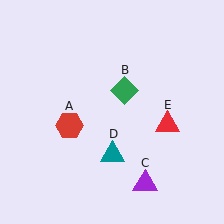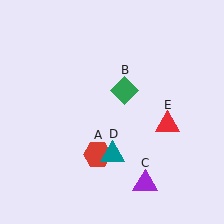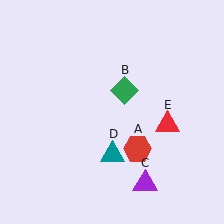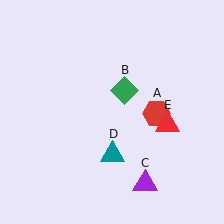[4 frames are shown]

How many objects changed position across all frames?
1 object changed position: red hexagon (object A).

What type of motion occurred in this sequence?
The red hexagon (object A) rotated counterclockwise around the center of the scene.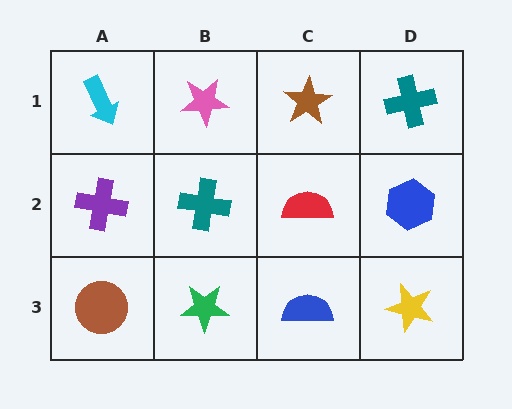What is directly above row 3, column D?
A blue hexagon.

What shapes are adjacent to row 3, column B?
A teal cross (row 2, column B), a brown circle (row 3, column A), a blue semicircle (row 3, column C).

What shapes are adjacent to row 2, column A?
A cyan arrow (row 1, column A), a brown circle (row 3, column A), a teal cross (row 2, column B).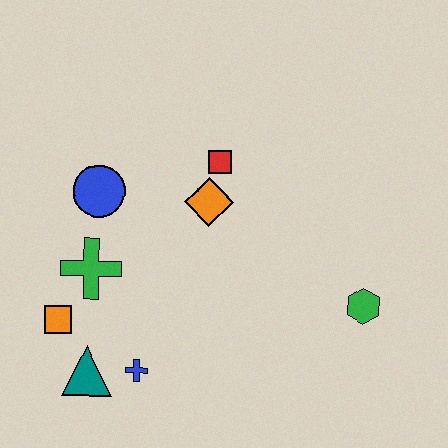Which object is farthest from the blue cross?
The green hexagon is farthest from the blue cross.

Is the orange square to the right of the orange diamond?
No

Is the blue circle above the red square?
No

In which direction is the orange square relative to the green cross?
The orange square is below the green cross.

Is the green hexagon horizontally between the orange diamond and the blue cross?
No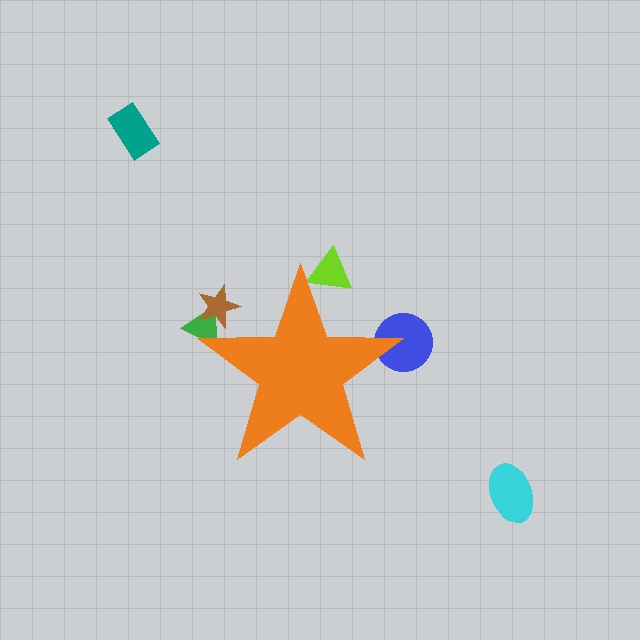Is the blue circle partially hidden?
Yes, the blue circle is partially hidden behind the orange star.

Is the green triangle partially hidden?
Yes, the green triangle is partially hidden behind the orange star.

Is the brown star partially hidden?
Yes, the brown star is partially hidden behind the orange star.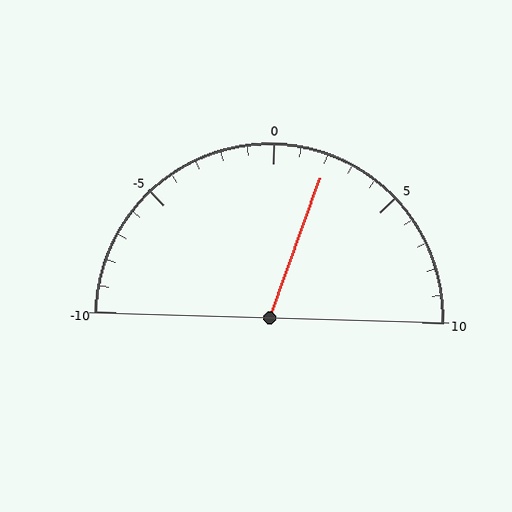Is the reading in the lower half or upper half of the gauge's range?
The reading is in the upper half of the range (-10 to 10).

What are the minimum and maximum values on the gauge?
The gauge ranges from -10 to 10.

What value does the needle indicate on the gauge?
The needle indicates approximately 2.